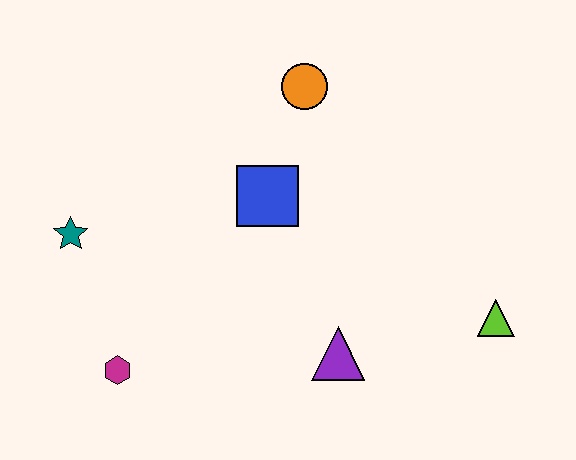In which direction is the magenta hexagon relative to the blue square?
The magenta hexagon is below the blue square.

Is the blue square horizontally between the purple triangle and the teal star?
Yes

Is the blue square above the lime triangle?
Yes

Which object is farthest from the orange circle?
The magenta hexagon is farthest from the orange circle.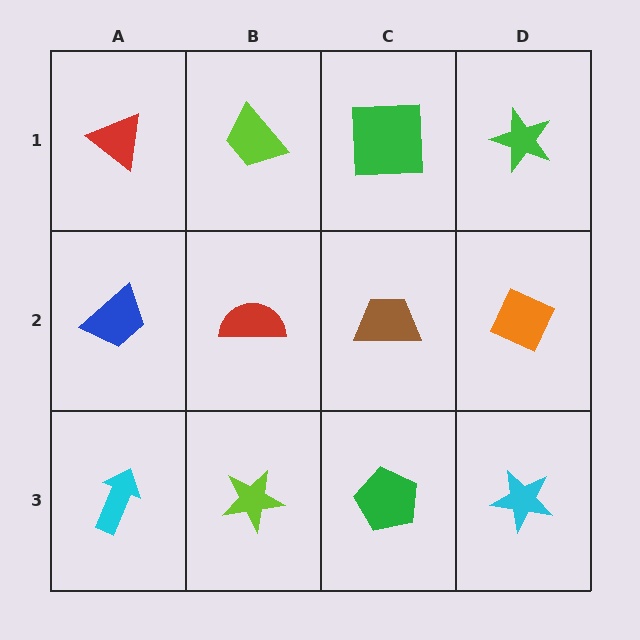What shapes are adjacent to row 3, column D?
An orange diamond (row 2, column D), a green pentagon (row 3, column C).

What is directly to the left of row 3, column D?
A green pentagon.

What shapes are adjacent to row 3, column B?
A red semicircle (row 2, column B), a cyan arrow (row 3, column A), a green pentagon (row 3, column C).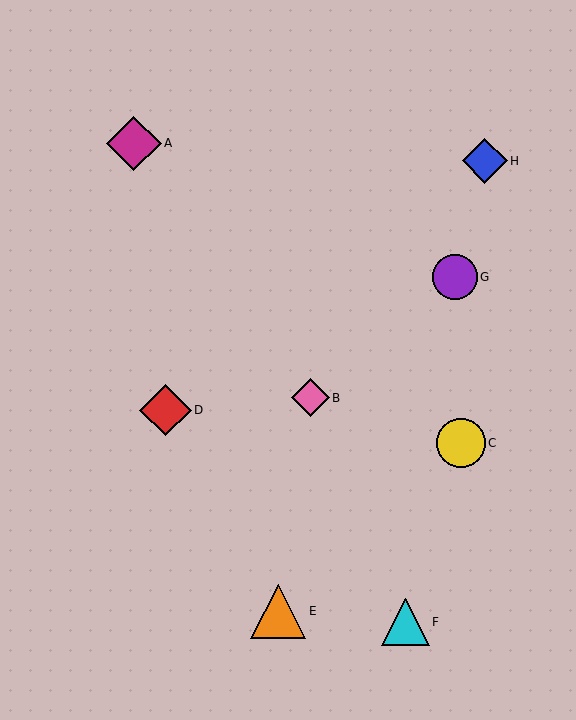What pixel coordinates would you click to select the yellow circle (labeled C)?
Click at (461, 443) to select the yellow circle C.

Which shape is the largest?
The orange triangle (labeled E) is the largest.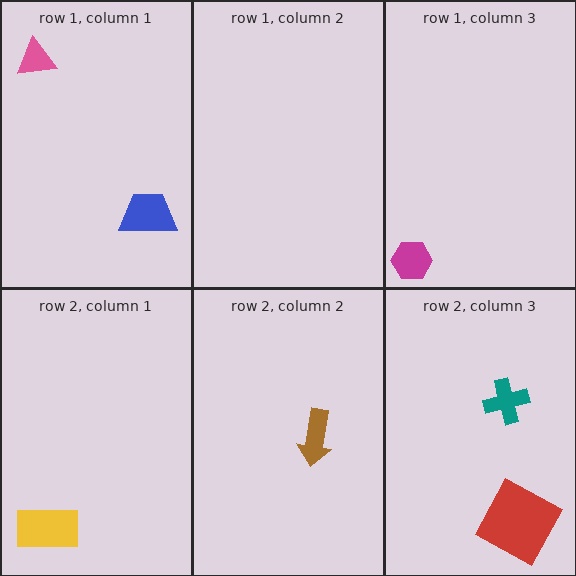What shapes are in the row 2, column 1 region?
The yellow rectangle.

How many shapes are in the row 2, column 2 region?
1.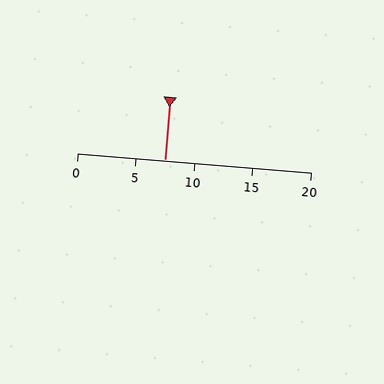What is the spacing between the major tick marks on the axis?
The major ticks are spaced 5 apart.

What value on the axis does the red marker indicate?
The marker indicates approximately 7.5.